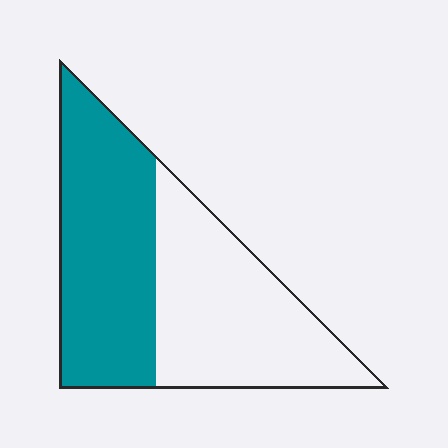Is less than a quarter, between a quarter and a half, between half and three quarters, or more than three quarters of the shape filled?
Between half and three quarters.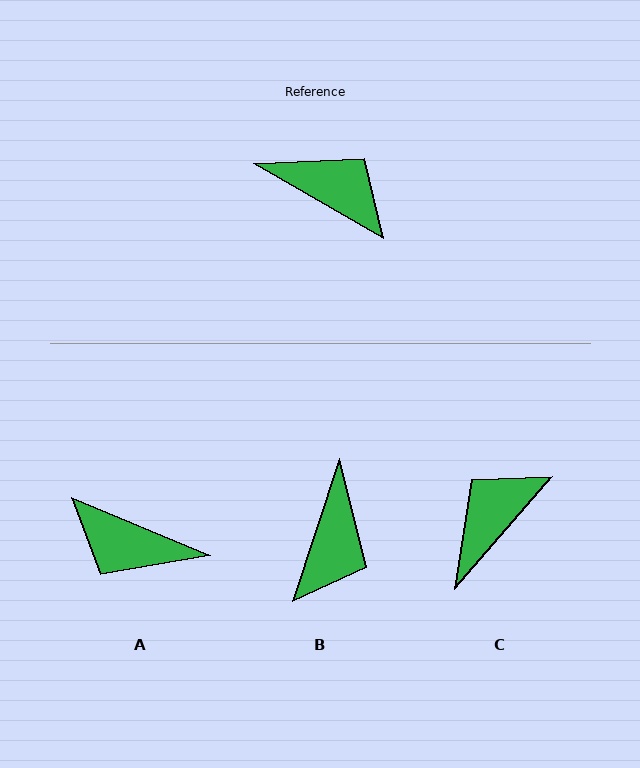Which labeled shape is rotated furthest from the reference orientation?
A, about 173 degrees away.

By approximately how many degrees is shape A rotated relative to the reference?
Approximately 173 degrees clockwise.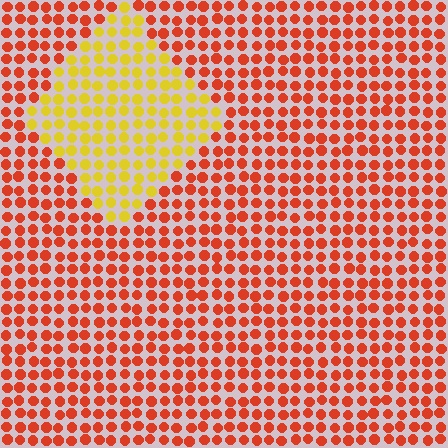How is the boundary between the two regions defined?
The boundary is defined purely by a slight shift in hue (about 47 degrees). Spacing, size, and orientation are identical on both sides.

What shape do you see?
I see a diamond.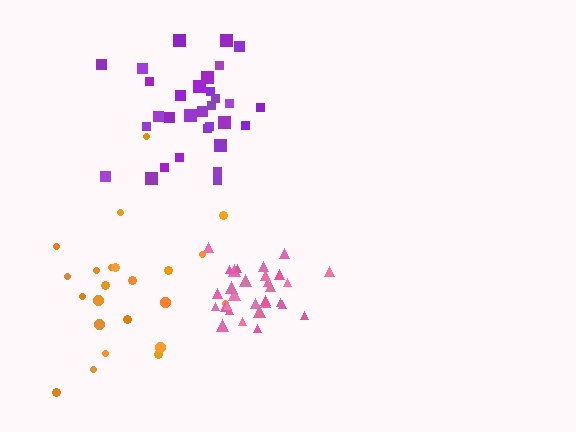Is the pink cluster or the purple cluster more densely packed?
Pink.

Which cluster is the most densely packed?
Pink.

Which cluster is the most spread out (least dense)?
Orange.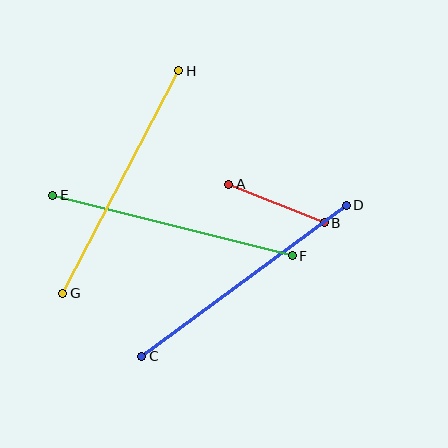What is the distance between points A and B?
The distance is approximately 103 pixels.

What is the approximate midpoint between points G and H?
The midpoint is at approximately (121, 182) pixels.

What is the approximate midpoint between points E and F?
The midpoint is at approximately (172, 226) pixels.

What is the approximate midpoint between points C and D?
The midpoint is at approximately (244, 281) pixels.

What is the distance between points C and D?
The distance is approximately 255 pixels.